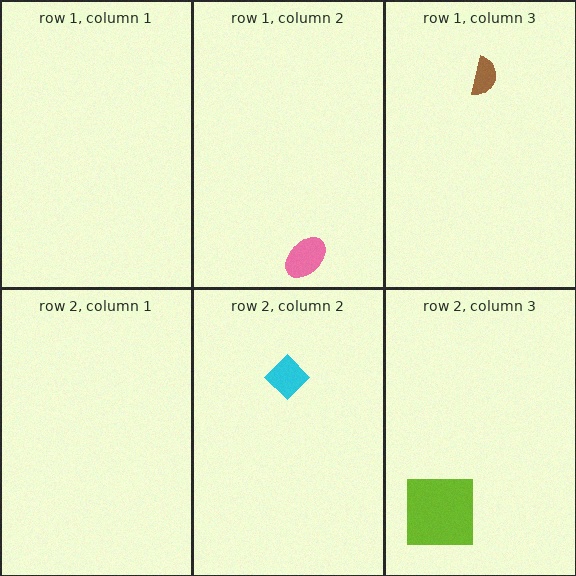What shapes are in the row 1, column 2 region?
The pink ellipse.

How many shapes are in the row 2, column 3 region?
1.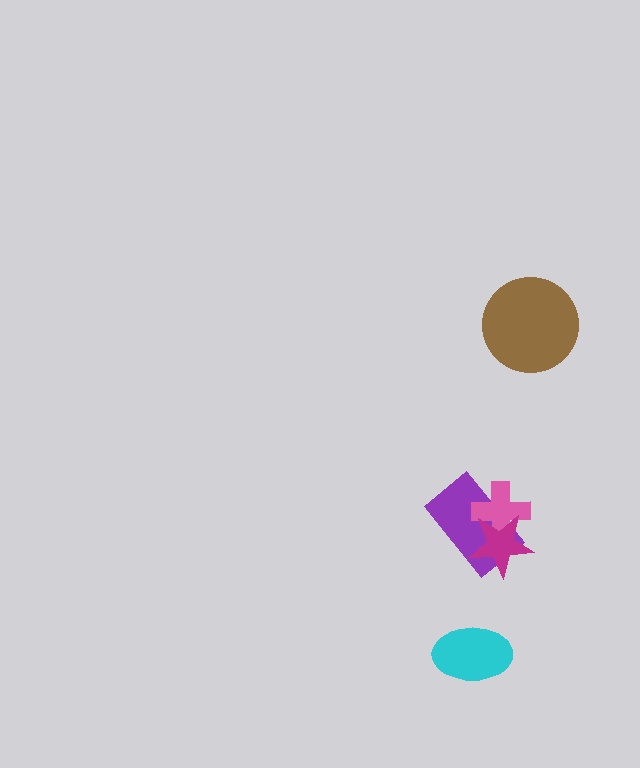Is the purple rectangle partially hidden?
Yes, it is partially covered by another shape.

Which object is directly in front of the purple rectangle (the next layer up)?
The pink cross is directly in front of the purple rectangle.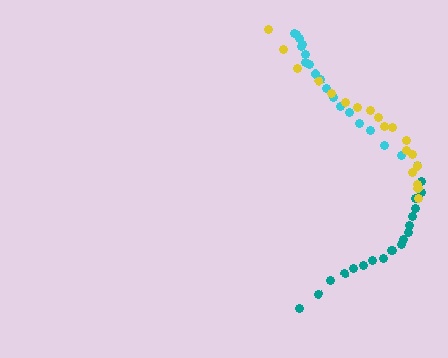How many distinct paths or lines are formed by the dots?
There are 3 distinct paths.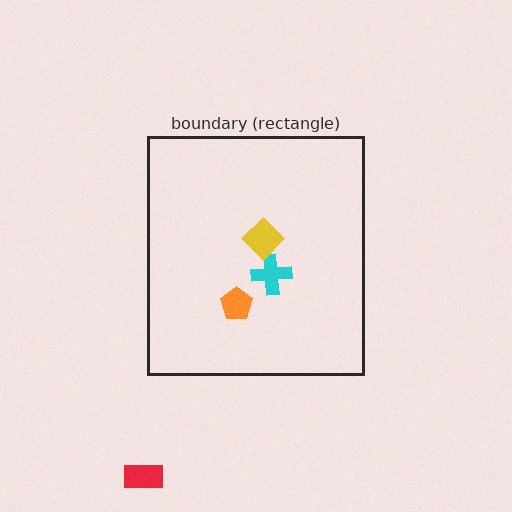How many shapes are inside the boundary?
3 inside, 1 outside.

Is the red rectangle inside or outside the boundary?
Outside.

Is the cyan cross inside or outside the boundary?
Inside.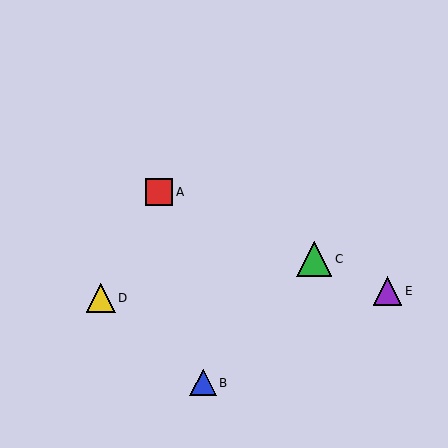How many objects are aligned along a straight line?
3 objects (A, C, E) are aligned along a straight line.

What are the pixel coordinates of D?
Object D is at (101, 298).